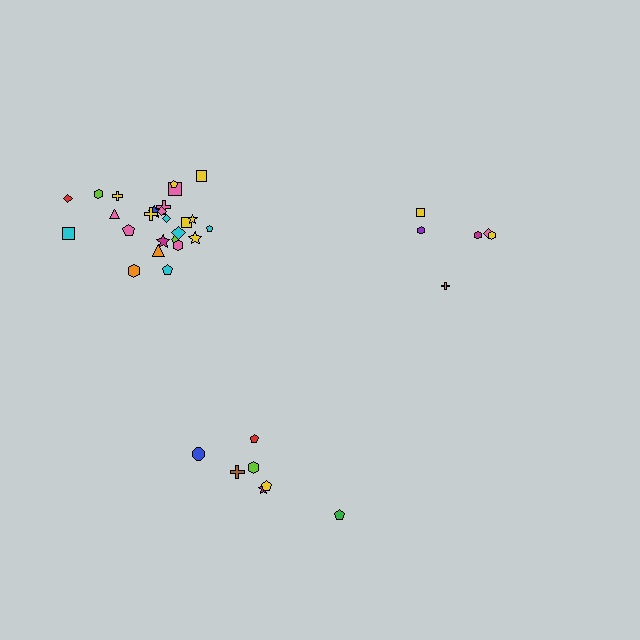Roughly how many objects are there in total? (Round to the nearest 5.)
Roughly 40 objects in total.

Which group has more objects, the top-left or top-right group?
The top-left group.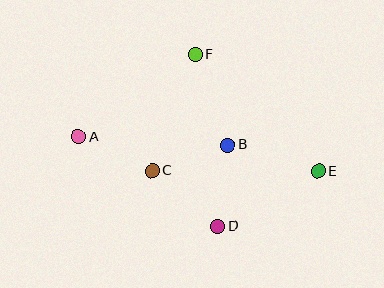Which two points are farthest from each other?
Points A and E are farthest from each other.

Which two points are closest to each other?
Points B and C are closest to each other.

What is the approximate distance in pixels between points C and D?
The distance between C and D is approximately 86 pixels.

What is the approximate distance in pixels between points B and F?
The distance between B and F is approximately 96 pixels.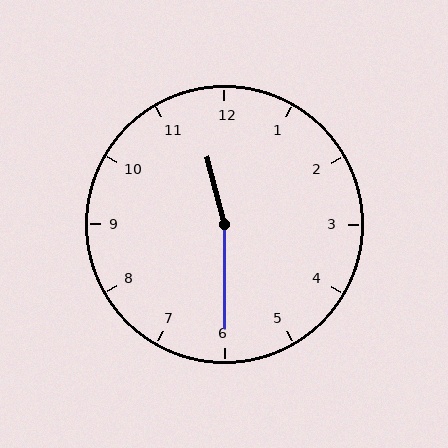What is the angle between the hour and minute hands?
Approximately 165 degrees.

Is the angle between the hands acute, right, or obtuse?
It is obtuse.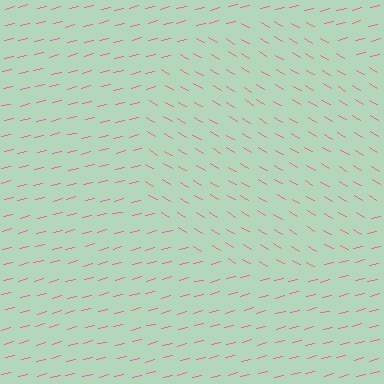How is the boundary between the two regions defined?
The boundary is defined purely by a change in line orientation (approximately 45 degrees difference). All lines are the same color and thickness.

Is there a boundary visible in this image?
Yes, there is a texture boundary formed by a change in line orientation.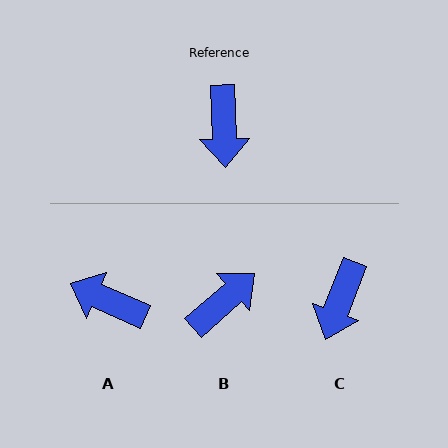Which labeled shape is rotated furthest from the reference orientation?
B, about 130 degrees away.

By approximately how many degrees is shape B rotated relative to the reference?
Approximately 130 degrees counter-clockwise.